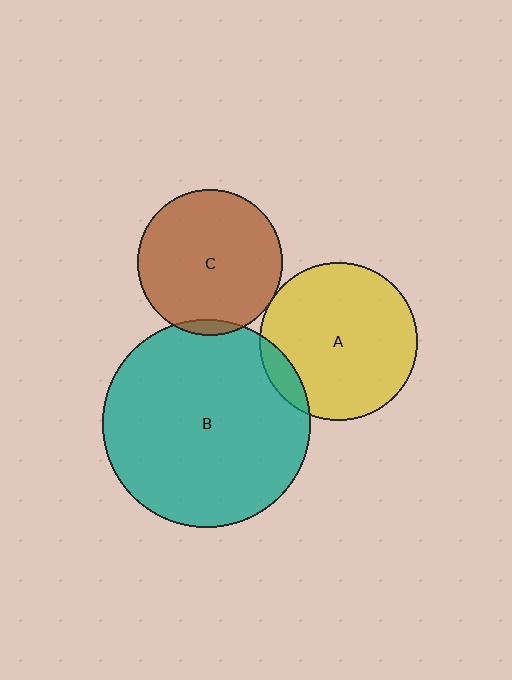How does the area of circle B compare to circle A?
Approximately 1.7 times.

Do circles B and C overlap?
Yes.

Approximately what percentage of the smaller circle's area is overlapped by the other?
Approximately 5%.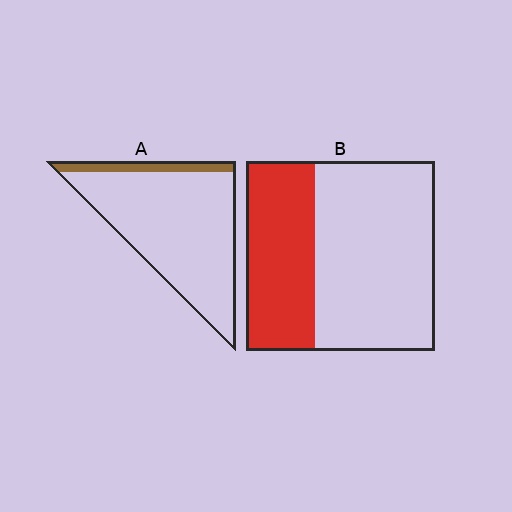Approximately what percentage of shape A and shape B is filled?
A is approximately 10% and B is approximately 35%.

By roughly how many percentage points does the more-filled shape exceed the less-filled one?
By roughly 25 percentage points (B over A).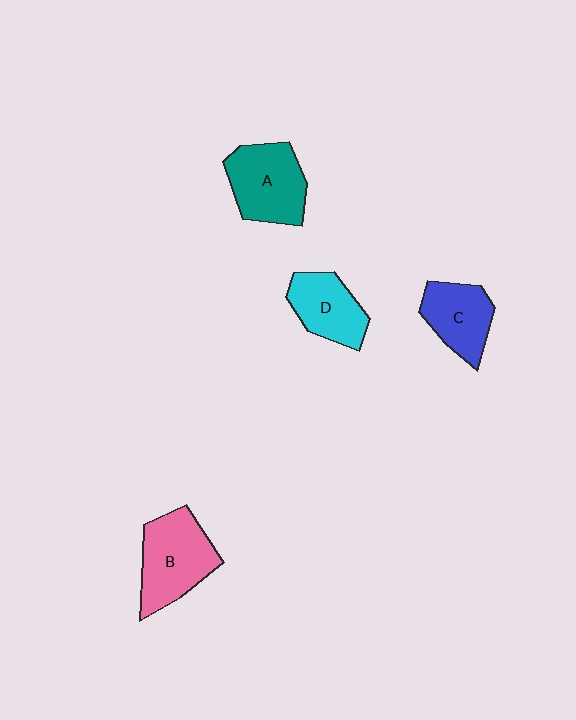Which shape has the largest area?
Shape B (pink).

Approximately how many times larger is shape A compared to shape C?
Approximately 1.3 times.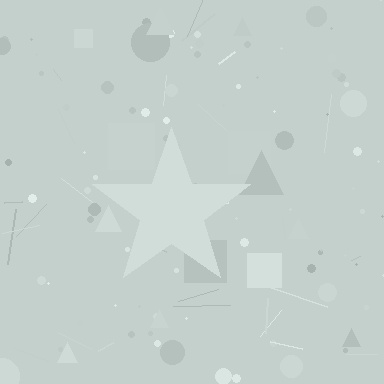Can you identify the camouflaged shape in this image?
The camouflaged shape is a star.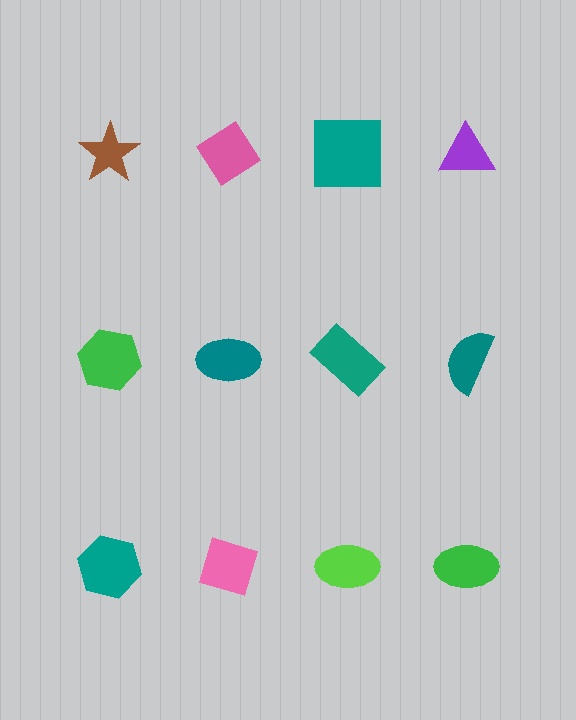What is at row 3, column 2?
A pink diamond.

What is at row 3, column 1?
A teal hexagon.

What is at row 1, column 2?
A pink diamond.